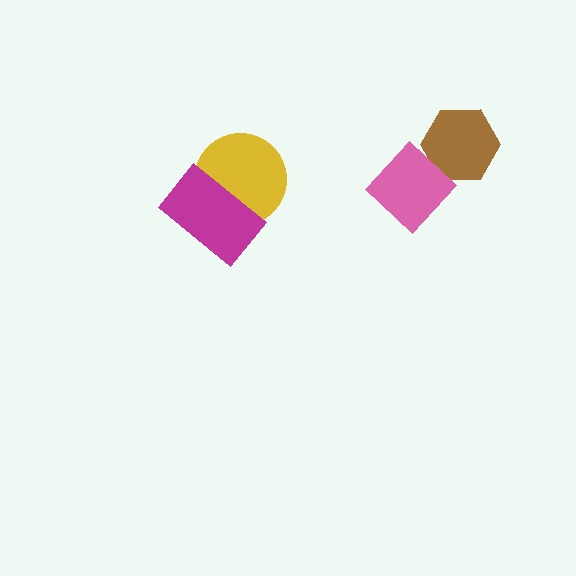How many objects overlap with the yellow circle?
1 object overlaps with the yellow circle.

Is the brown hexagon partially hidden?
Yes, it is partially covered by another shape.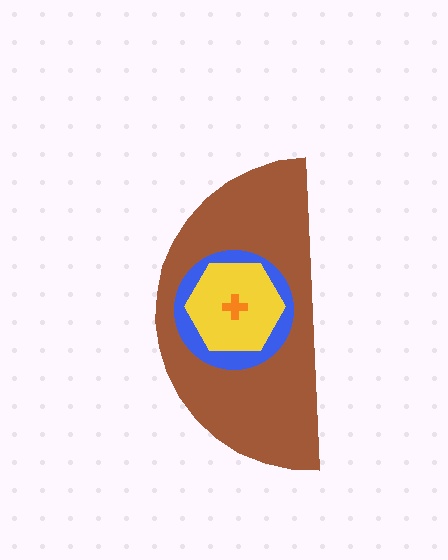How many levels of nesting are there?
4.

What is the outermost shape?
The brown semicircle.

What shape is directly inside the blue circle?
The yellow hexagon.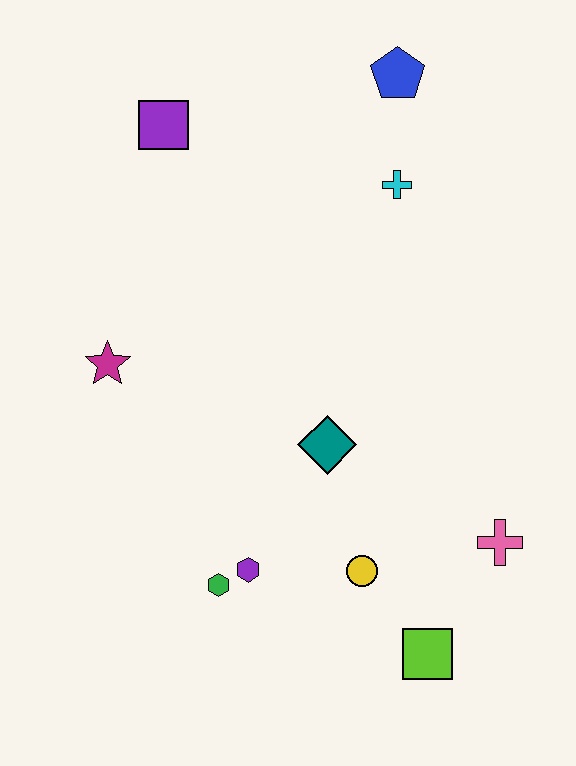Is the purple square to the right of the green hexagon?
No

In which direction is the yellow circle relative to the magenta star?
The yellow circle is to the right of the magenta star.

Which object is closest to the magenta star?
The teal diamond is closest to the magenta star.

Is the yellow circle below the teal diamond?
Yes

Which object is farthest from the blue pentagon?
The lime square is farthest from the blue pentagon.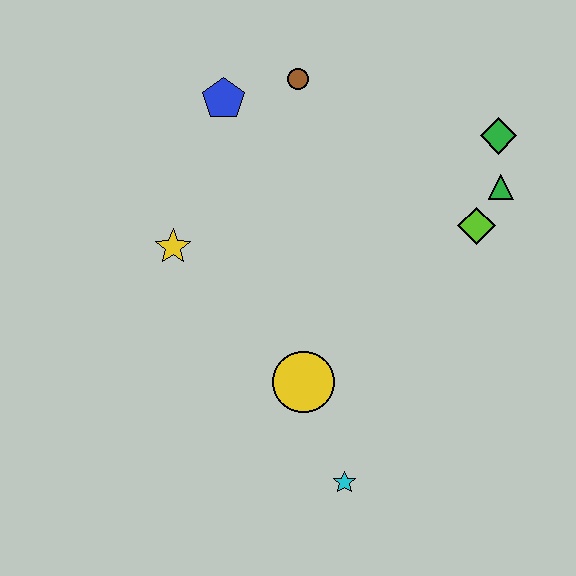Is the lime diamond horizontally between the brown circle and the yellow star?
No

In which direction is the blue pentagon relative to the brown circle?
The blue pentagon is to the left of the brown circle.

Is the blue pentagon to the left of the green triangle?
Yes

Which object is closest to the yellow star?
The blue pentagon is closest to the yellow star.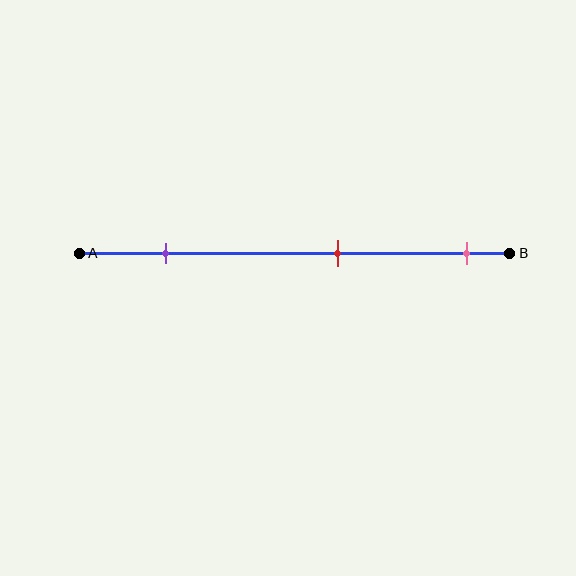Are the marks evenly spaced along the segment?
Yes, the marks are approximately evenly spaced.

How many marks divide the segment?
There are 3 marks dividing the segment.